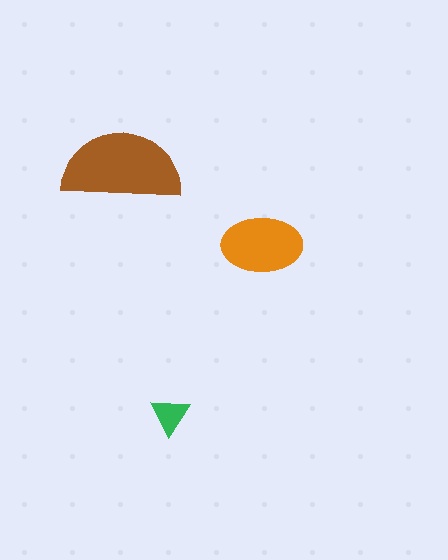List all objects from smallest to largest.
The green triangle, the orange ellipse, the brown semicircle.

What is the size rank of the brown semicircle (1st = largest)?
1st.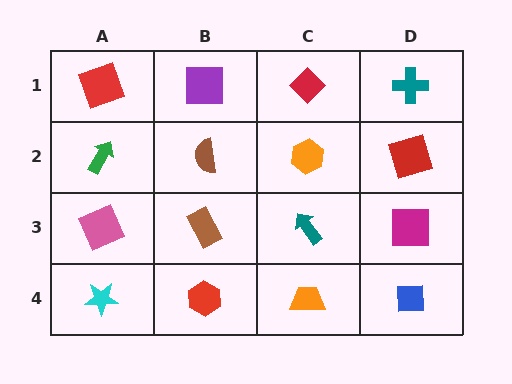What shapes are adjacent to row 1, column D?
A red square (row 2, column D), a red diamond (row 1, column C).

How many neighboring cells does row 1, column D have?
2.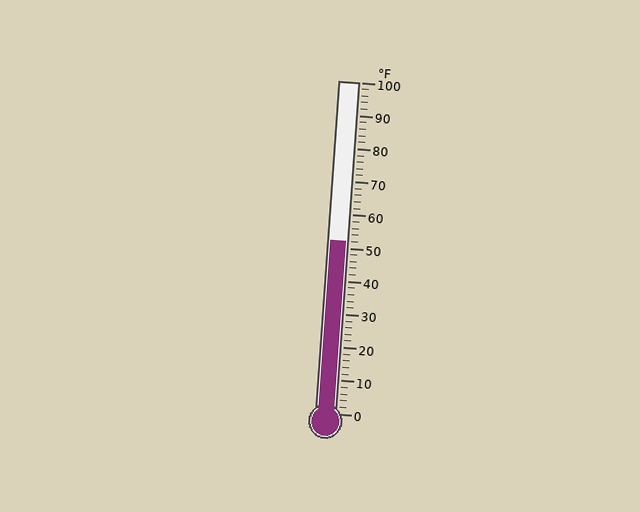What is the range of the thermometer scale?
The thermometer scale ranges from 0°F to 100°F.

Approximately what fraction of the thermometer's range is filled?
The thermometer is filled to approximately 50% of its range.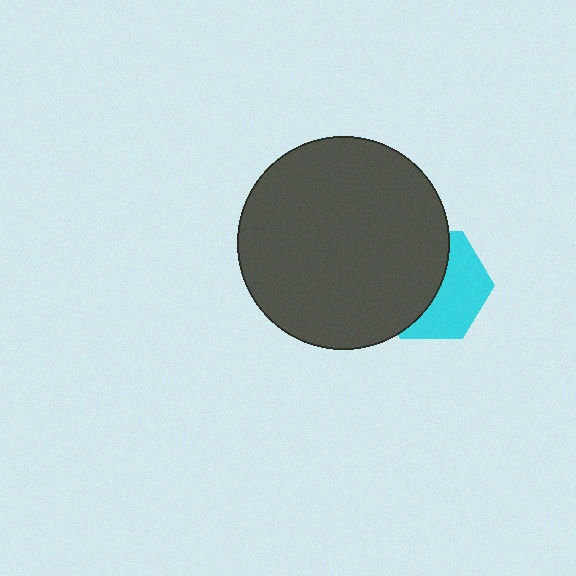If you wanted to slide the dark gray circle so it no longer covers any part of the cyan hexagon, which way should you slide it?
Slide it left — that is the most direct way to separate the two shapes.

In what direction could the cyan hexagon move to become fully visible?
The cyan hexagon could move right. That would shift it out from behind the dark gray circle entirely.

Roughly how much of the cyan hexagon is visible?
About half of it is visible (roughly 47%).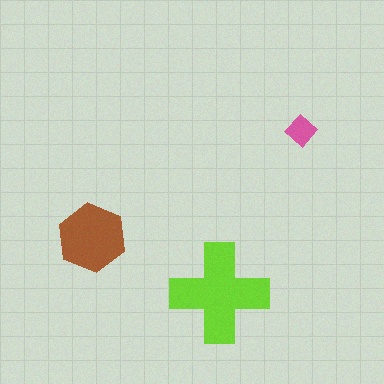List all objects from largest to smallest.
The lime cross, the brown hexagon, the pink diamond.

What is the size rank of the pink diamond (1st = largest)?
3rd.